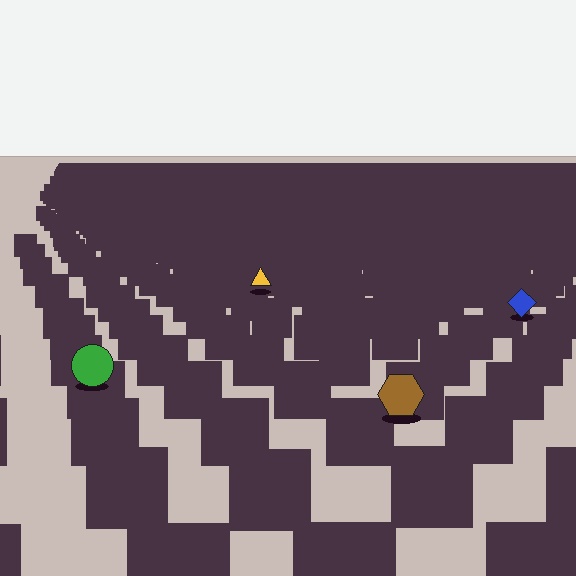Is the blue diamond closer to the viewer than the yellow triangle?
Yes. The blue diamond is closer — you can tell from the texture gradient: the ground texture is coarser near it.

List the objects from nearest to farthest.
From nearest to farthest: the brown hexagon, the green circle, the blue diamond, the yellow triangle.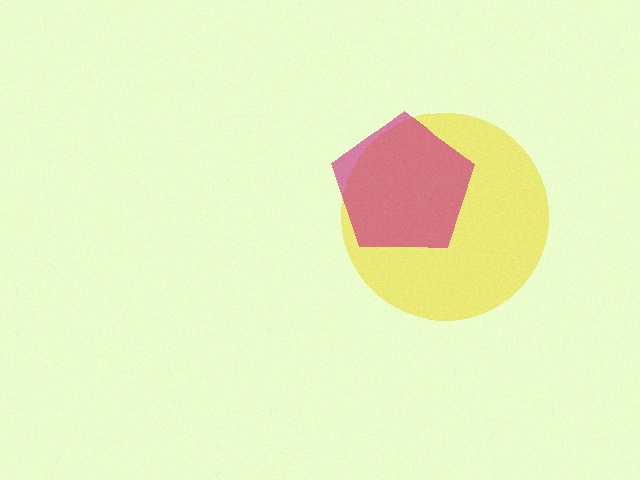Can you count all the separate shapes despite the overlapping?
Yes, there are 2 separate shapes.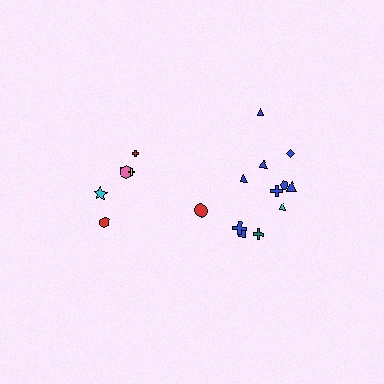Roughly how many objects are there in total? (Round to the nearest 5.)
Roughly 15 objects in total.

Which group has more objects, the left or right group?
The right group.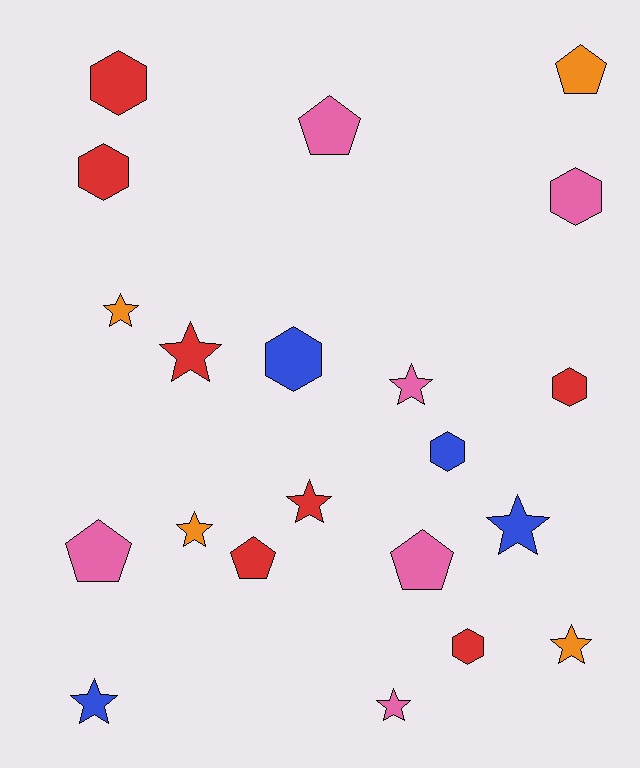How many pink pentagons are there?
There are 3 pink pentagons.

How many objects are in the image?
There are 21 objects.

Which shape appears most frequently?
Star, with 9 objects.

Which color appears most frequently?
Red, with 7 objects.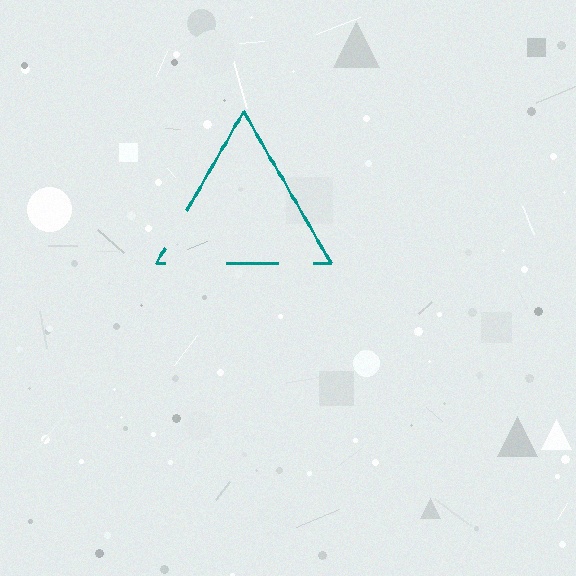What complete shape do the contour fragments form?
The contour fragments form a triangle.